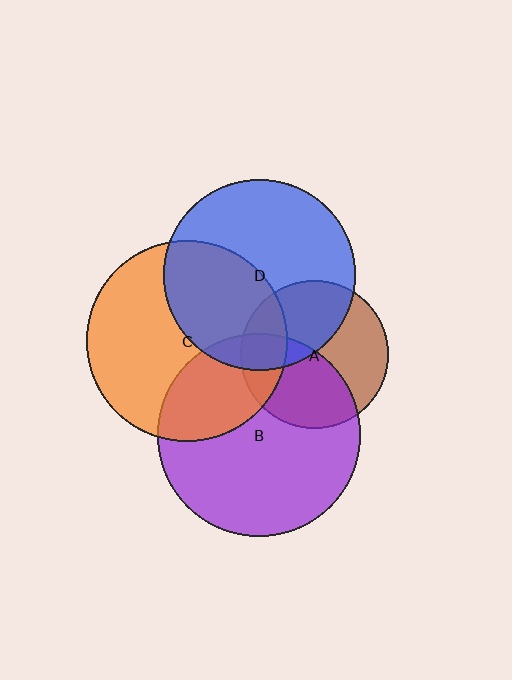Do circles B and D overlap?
Yes.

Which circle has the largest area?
Circle B (purple).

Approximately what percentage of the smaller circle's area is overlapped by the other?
Approximately 10%.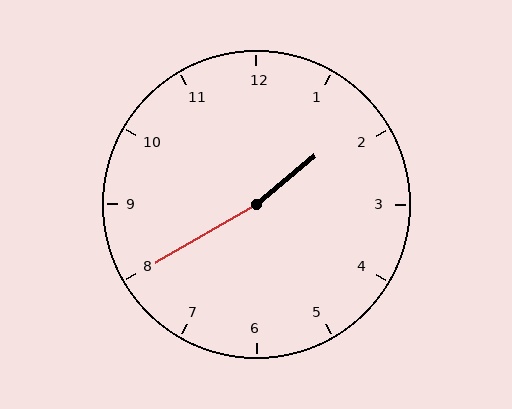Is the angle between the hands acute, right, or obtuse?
It is obtuse.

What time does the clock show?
1:40.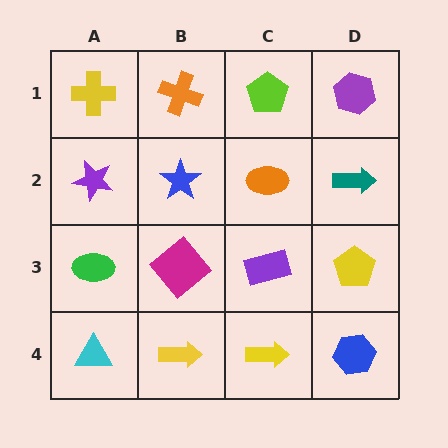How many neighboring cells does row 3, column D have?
3.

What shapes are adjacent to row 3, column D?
A teal arrow (row 2, column D), a blue hexagon (row 4, column D), a purple rectangle (row 3, column C).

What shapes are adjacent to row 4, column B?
A magenta diamond (row 3, column B), a cyan triangle (row 4, column A), a yellow arrow (row 4, column C).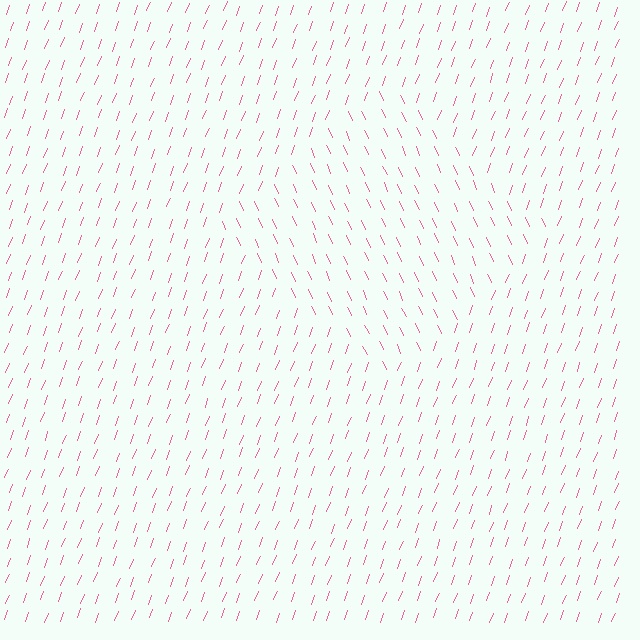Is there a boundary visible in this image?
Yes, there is a texture boundary formed by a change in line orientation.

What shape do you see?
I see a diamond.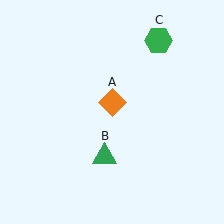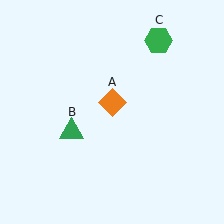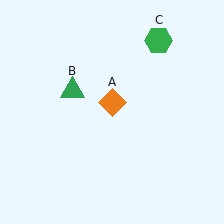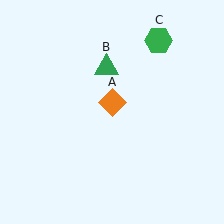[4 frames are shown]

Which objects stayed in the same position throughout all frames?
Orange diamond (object A) and green hexagon (object C) remained stationary.